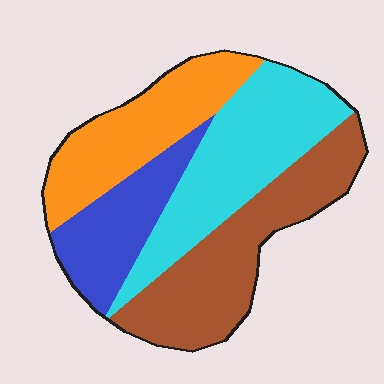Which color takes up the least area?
Blue, at roughly 15%.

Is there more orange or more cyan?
Cyan.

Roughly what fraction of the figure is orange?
Orange covers about 25% of the figure.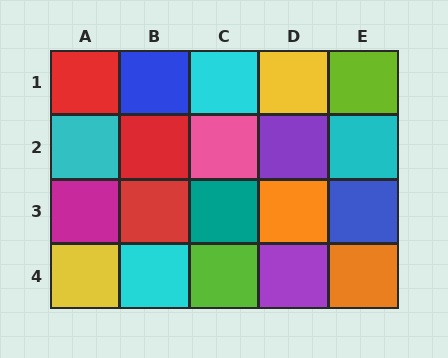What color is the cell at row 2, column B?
Red.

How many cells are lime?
2 cells are lime.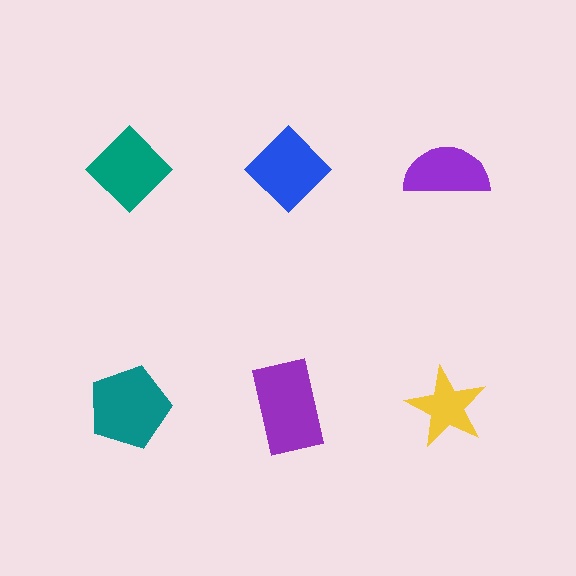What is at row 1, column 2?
A blue diamond.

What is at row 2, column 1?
A teal pentagon.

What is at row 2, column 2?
A purple rectangle.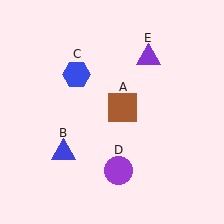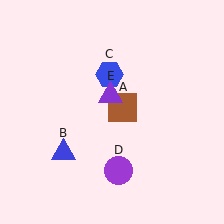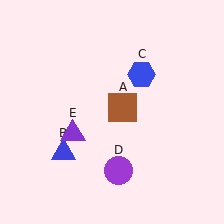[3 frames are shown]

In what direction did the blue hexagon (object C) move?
The blue hexagon (object C) moved right.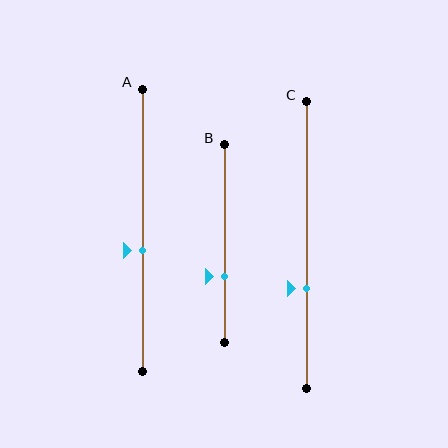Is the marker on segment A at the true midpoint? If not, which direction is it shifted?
No, the marker on segment A is shifted downward by about 7% of the segment length.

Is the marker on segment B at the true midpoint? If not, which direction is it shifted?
No, the marker on segment B is shifted downward by about 17% of the segment length.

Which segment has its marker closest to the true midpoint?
Segment A has its marker closest to the true midpoint.